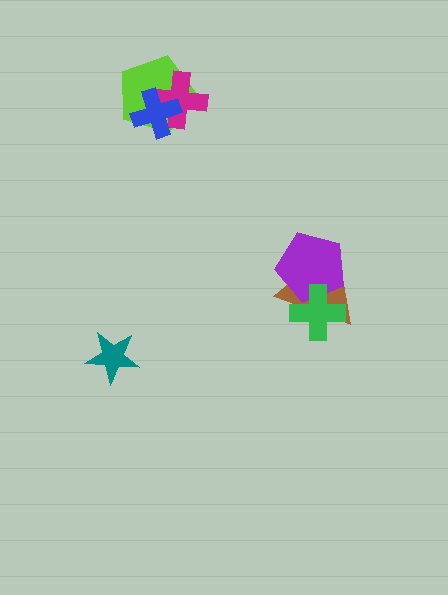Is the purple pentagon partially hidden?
Yes, it is partially covered by another shape.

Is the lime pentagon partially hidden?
Yes, it is partially covered by another shape.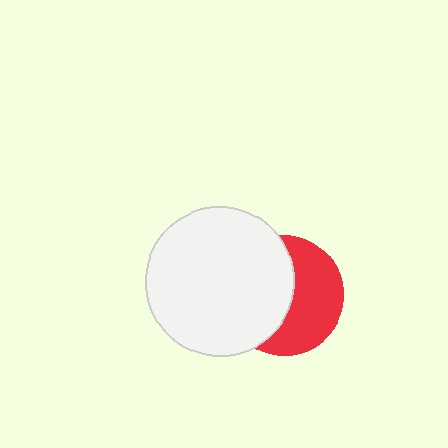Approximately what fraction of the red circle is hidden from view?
Roughly 50% of the red circle is hidden behind the white circle.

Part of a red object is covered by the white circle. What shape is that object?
It is a circle.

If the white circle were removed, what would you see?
You would see the complete red circle.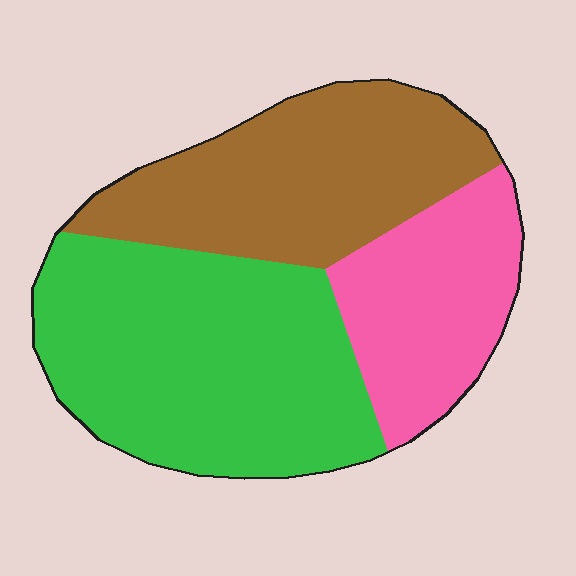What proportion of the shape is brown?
Brown takes up about one third (1/3) of the shape.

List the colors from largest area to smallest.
From largest to smallest: green, brown, pink.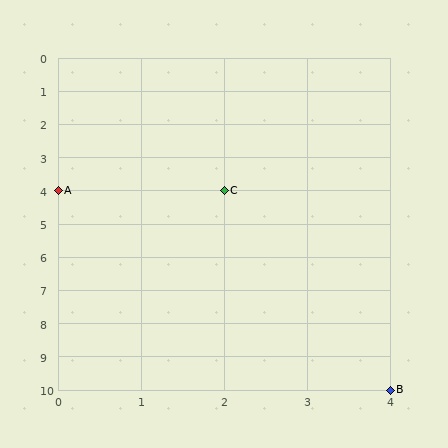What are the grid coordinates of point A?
Point A is at grid coordinates (0, 4).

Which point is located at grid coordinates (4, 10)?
Point B is at (4, 10).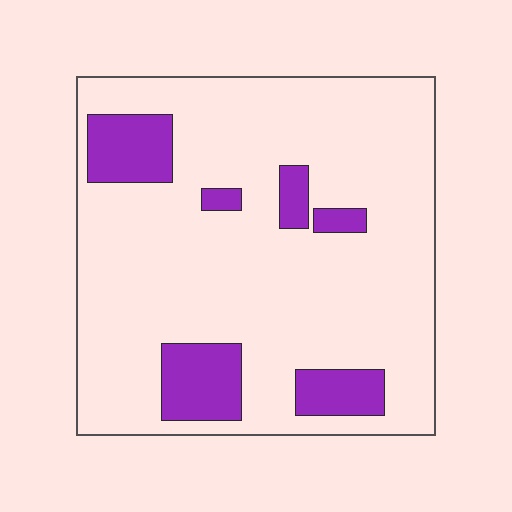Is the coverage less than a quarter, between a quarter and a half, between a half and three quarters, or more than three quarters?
Less than a quarter.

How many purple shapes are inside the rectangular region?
6.